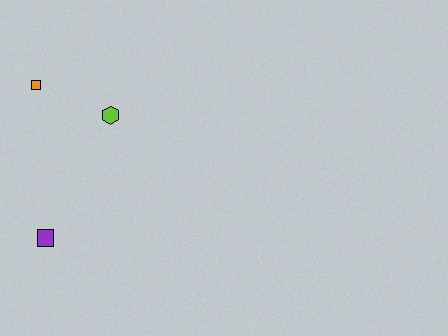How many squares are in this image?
There are 2 squares.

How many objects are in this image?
There are 3 objects.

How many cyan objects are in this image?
There are no cyan objects.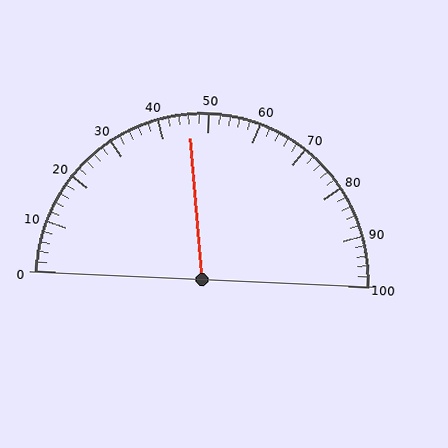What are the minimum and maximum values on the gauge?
The gauge ranges from 0 to 100.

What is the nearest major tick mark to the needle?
The nearest major tick mark is 50.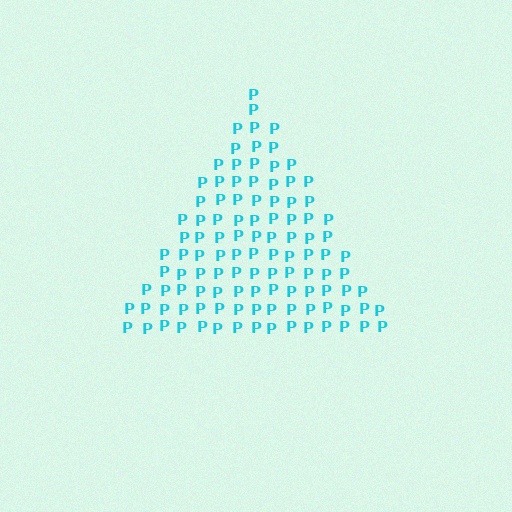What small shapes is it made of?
It is made of small letter P's.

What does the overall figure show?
The overall figure shows a triangle.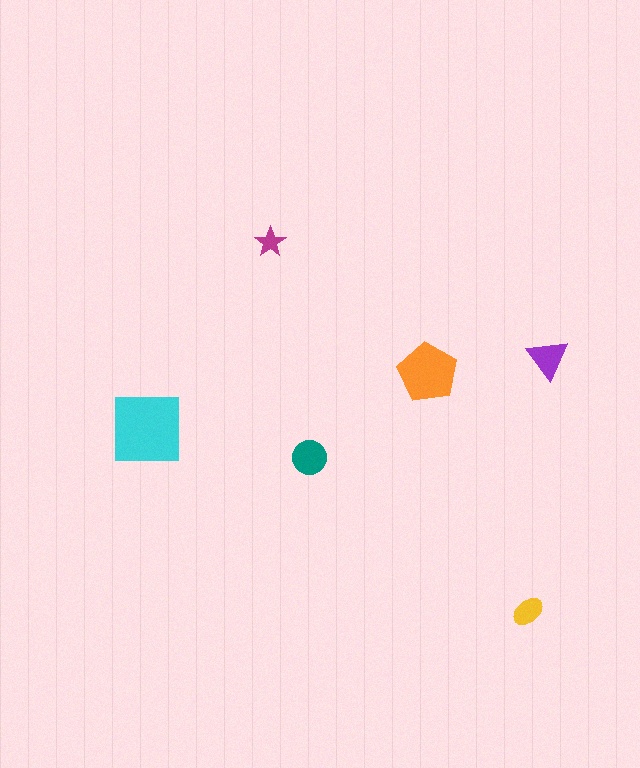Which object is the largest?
The cyan square.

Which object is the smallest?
The magenta star.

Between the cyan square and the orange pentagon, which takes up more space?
The cyan square.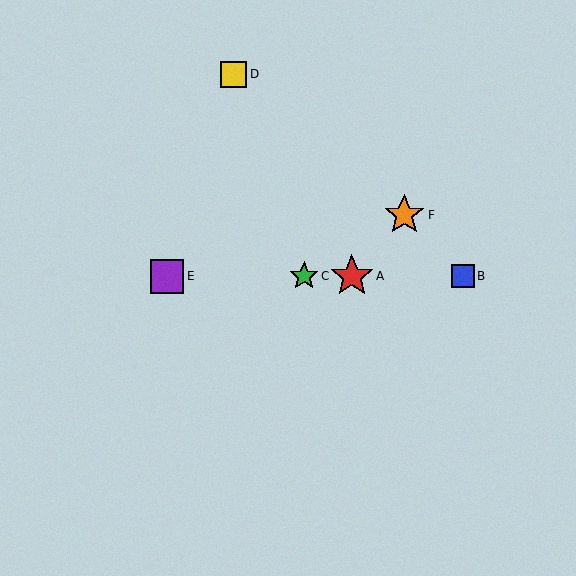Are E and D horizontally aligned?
No, E is at y≈276 and D is at y≈74.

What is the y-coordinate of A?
Object A is at y≈276.